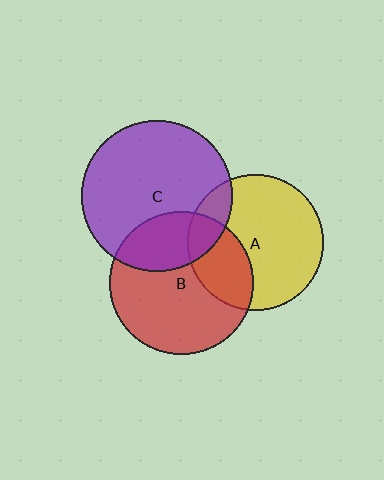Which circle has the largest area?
Circle C (purple).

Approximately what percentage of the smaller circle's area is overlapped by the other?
Approximately 30%.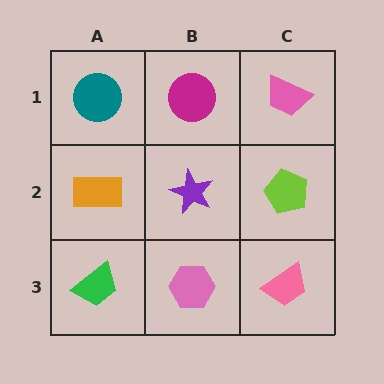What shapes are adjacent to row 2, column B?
A magenta circle (row 1, column B), a pink hexagon (row 3, column B), an orange rectangle (row 2, column A), a lime pentagon (row 2, column C).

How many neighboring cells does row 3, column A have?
2.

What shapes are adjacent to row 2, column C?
A pink trapezoid (row 1, column C), a pink trapezoid (row 3, column C), a purple star (row 2, column B).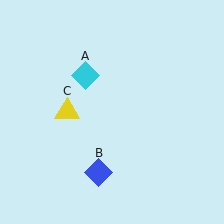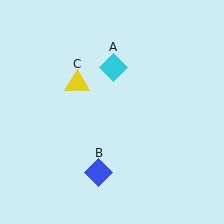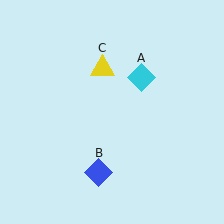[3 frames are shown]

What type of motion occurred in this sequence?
The cyan diamond (object A), yellow triangle (object C) rotated clockwise around the center of the scene.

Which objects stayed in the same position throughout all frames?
Blue diamond (object B) remained stationary.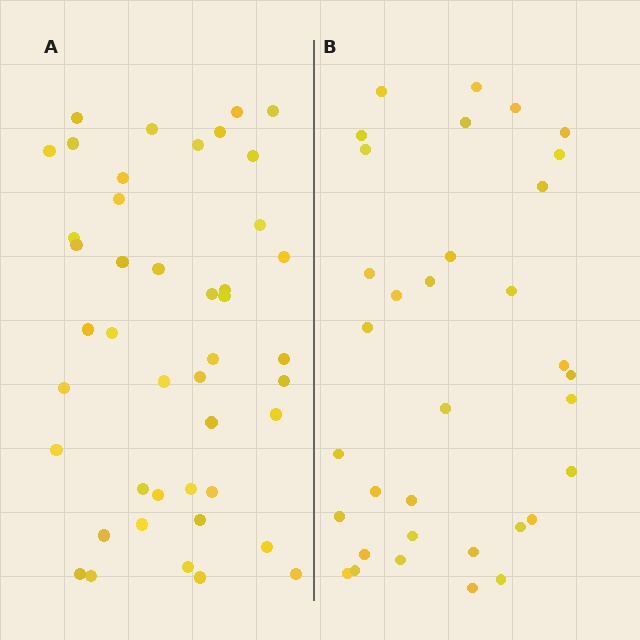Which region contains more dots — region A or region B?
Region A (the left region) has more dots.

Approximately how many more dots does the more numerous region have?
Region A has roughly 10 or so more dots than region B.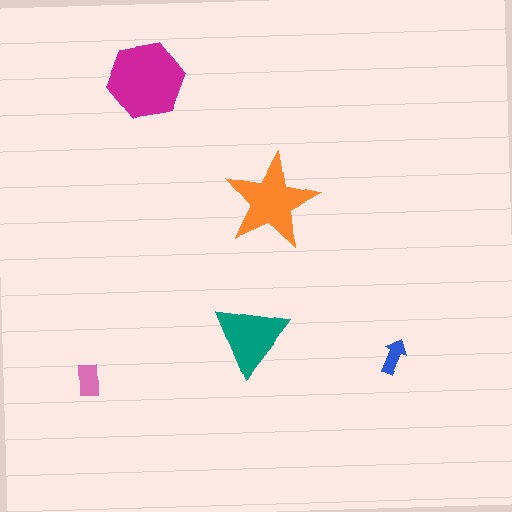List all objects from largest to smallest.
The magenta hexagon, the orange star, the teal triangle, the pink rectangle, the blue arrow.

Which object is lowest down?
The pink rectangle is bottommost.